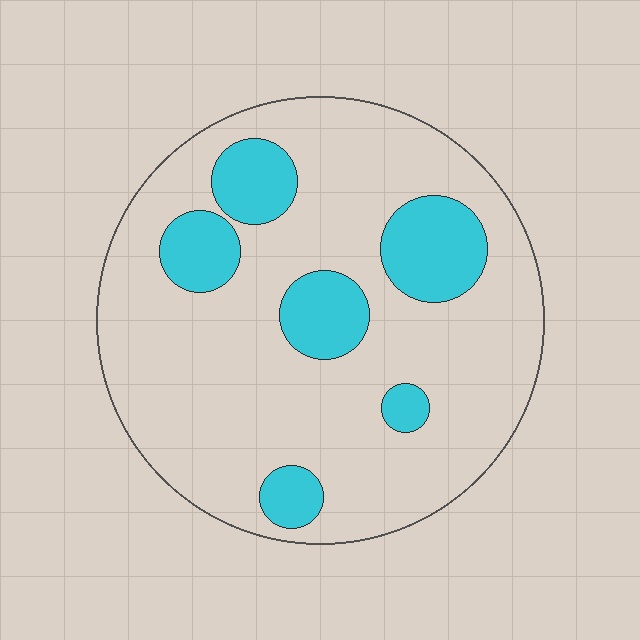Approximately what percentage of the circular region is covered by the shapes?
Approximately 20%.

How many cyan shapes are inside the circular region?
6.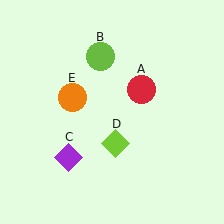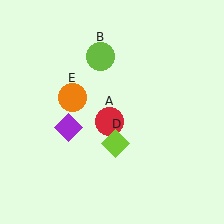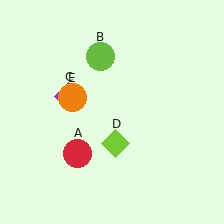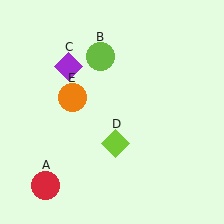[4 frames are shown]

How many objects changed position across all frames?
2 objects changed position: red circle (object A), purple diamond (object C).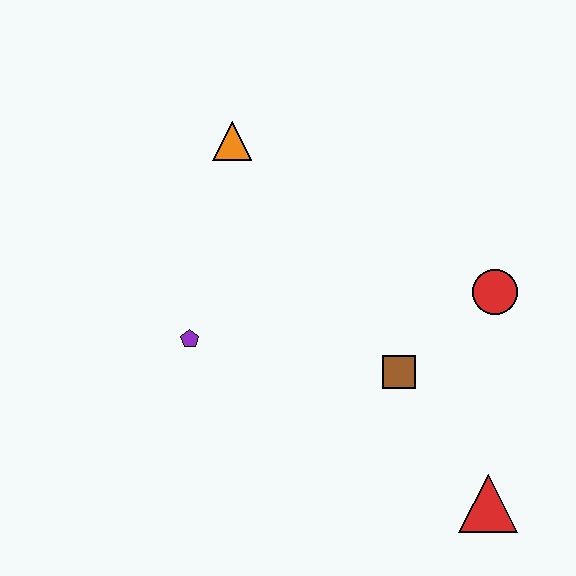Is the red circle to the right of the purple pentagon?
Yes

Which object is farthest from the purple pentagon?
The red triangle is farthest from the purple pentagon.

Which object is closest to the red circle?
The brown square is closest to the red circle.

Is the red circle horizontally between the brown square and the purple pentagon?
No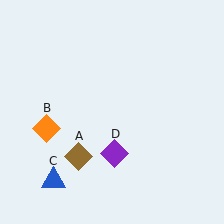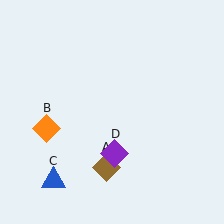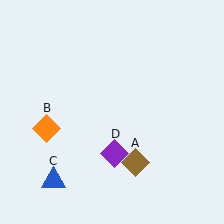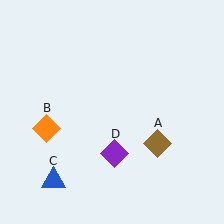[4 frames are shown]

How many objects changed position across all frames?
1 object changed position: brown diamond (object A).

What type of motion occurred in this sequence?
The brown diamond (object A) rotated counterclockwise around the center of the scene.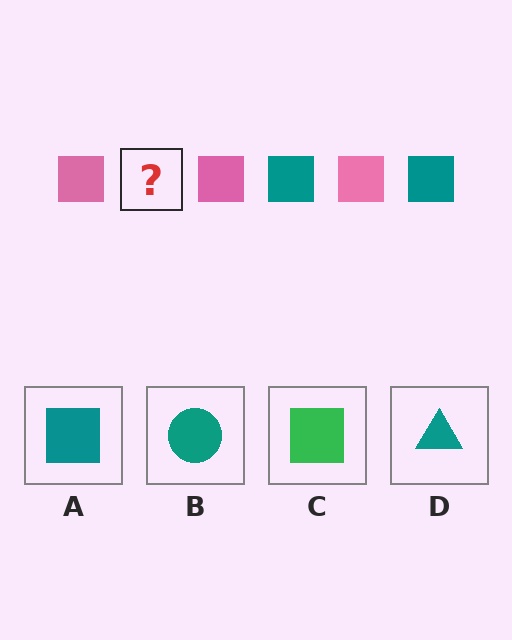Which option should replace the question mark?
Option A.